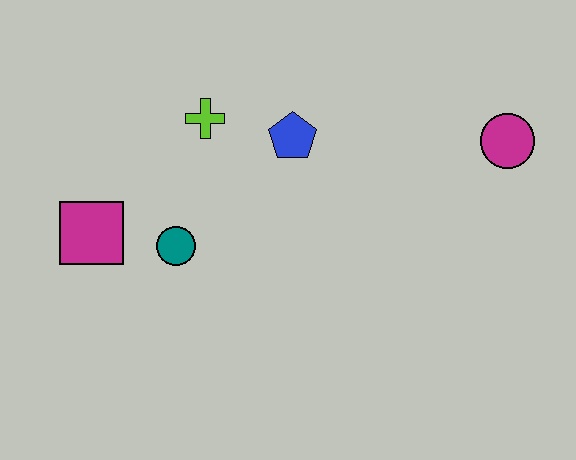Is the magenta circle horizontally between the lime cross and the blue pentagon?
No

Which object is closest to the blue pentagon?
The lime cross is closest to the blue pentagon.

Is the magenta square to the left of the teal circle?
Yes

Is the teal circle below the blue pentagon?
Yes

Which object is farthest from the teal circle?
The magenta circle is farthest from the teal circle.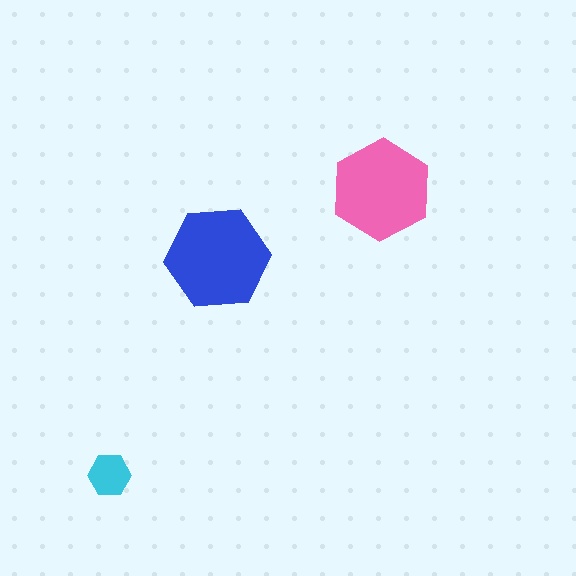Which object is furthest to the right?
The pink hexagon is rightmost.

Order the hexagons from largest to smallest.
the blue one, the pink one, the cyan one.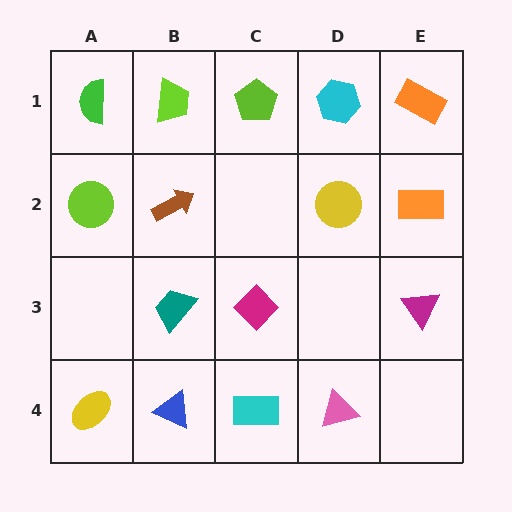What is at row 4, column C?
A cyan rectangle.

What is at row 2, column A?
A lime circle.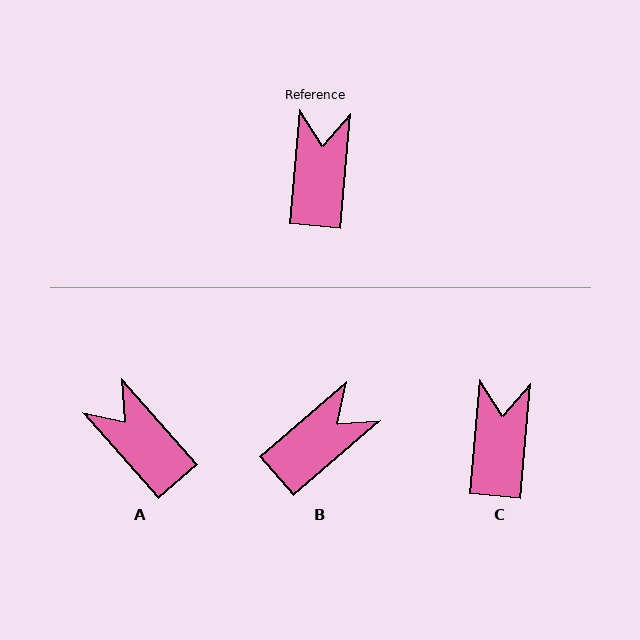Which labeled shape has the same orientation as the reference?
C.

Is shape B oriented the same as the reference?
No, it is off by about 44 degrees.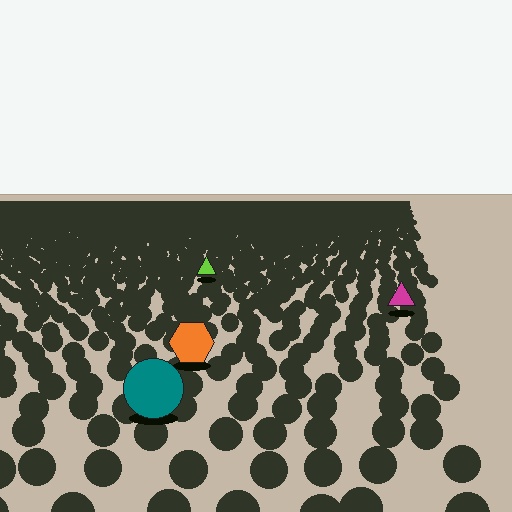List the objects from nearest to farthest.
From nearest to farthest: the teal circle, the orange hexagon, the magenta triangle, the lime triangle.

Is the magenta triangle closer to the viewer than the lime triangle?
Yes. The magenta triangle is closer — you can tell from the texture gradient: the ground texture is coarser near it.